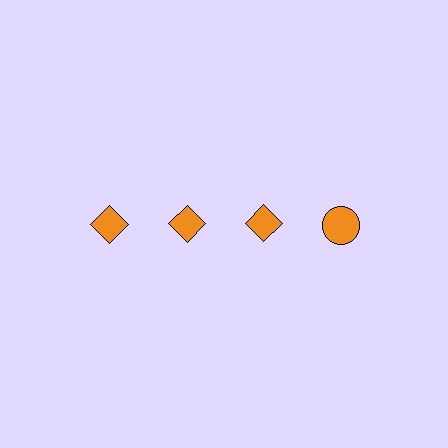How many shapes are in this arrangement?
There are 4 shapes arranged in a grid pattern.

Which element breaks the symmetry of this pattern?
The orange circle in the top row, second from right column breaks the symmetry. All other shapes are orange diamonds.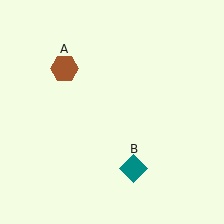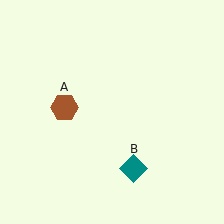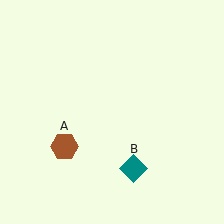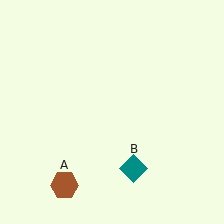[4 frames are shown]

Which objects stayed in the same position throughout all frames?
Teal diamond (object B) remained stationary.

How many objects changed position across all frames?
1 object changed position: brown hexagon (object A).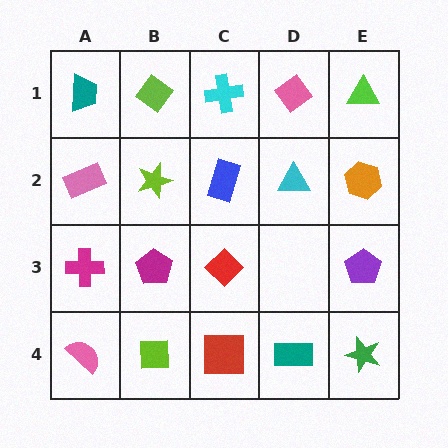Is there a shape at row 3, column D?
No, that cell is empty.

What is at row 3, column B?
A magenta pentagon.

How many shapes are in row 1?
5 shapes.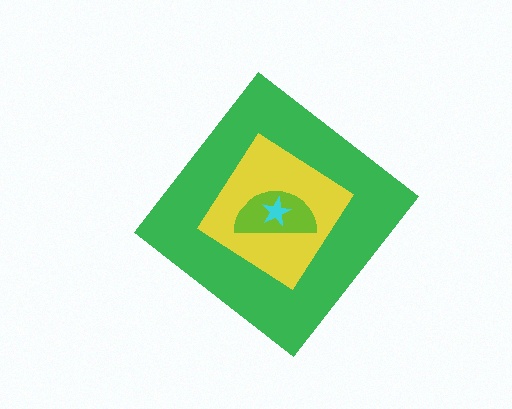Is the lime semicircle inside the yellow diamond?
Yes.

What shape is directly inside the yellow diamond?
The lime semicircle.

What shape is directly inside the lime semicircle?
The cyan star.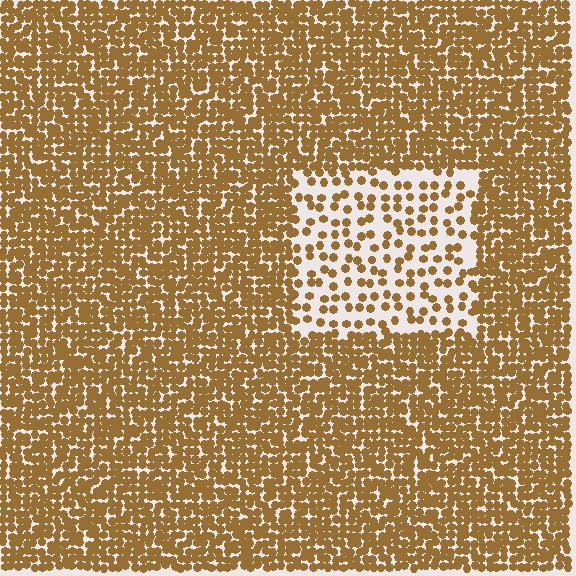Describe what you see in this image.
The image contains small brown elements arranged at two different densities. A rectangle-shaped region is visible where the elements are less densely packed than the surrounding area.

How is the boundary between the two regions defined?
The boundary is defined by a change in element density (approximately 2.7x ratio). All elements are the same color, size, and shape.